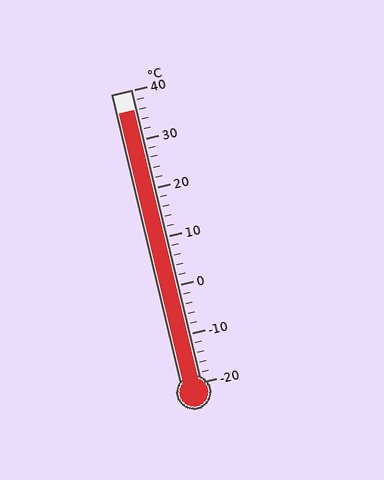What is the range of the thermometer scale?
The thermometer scale ranges from -20°C to 40°C.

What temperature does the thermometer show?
The thermometer shows approximately 36°C.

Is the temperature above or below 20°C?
The temperature is above 20°C.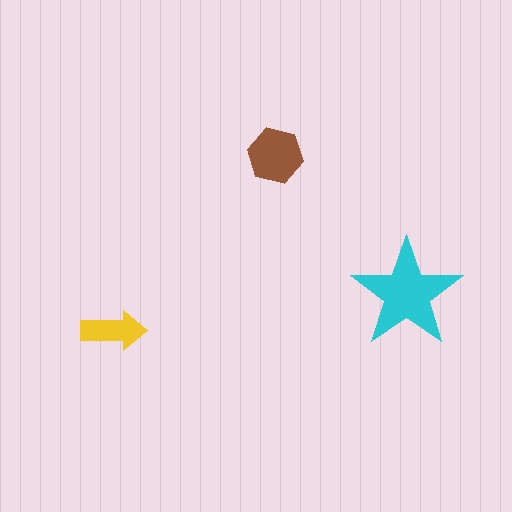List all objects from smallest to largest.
The yellow arrow, the brown hexagon, the cyan star.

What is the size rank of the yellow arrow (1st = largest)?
3rd.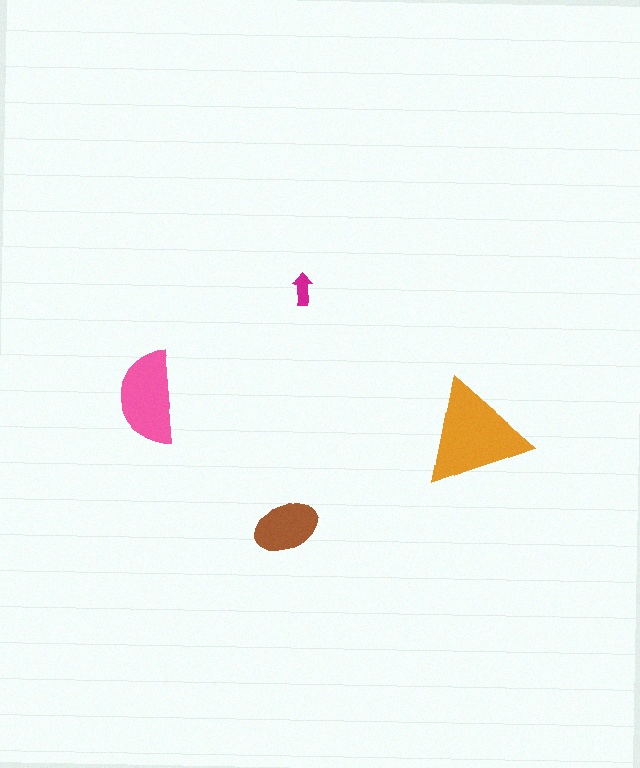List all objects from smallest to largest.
The magenta arrow, the brown ellipse, the pink semicircle, the orange triangle.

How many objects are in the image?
There are 4 objects in the image.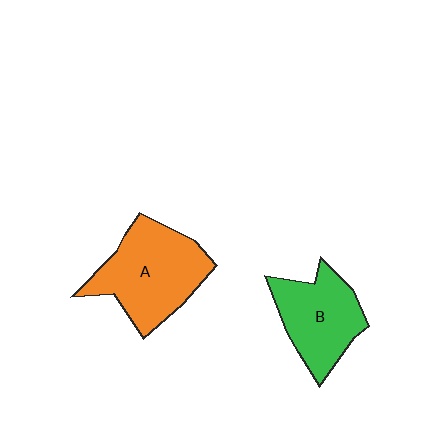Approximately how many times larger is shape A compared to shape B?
Approximately 1.3 times.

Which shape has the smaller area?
Shape B (green).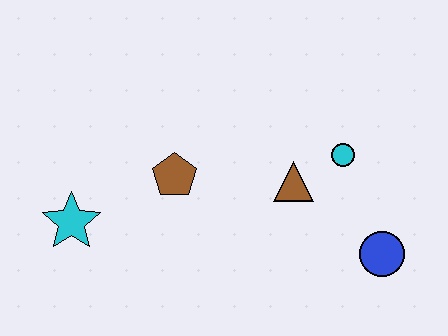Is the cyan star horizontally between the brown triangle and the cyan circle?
No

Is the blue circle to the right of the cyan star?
Yes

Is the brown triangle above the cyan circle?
No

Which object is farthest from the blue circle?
The cyan star is farthest from the blue circle.